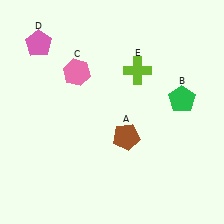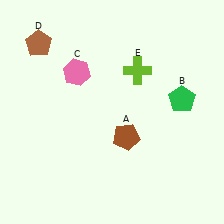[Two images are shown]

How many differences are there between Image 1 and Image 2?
There is 1 difference between the two images.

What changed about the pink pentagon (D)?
In Image 1, D is pink. In Image 2, it changed to brown.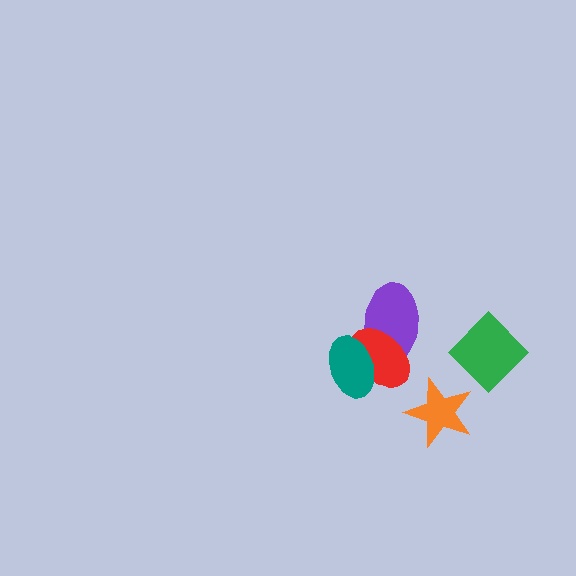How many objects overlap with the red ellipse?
2 objects overlap with the red ellipse.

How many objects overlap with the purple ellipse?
2 objects overlap with the purple ellipse.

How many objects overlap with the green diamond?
0 objects overlap with the green diamond.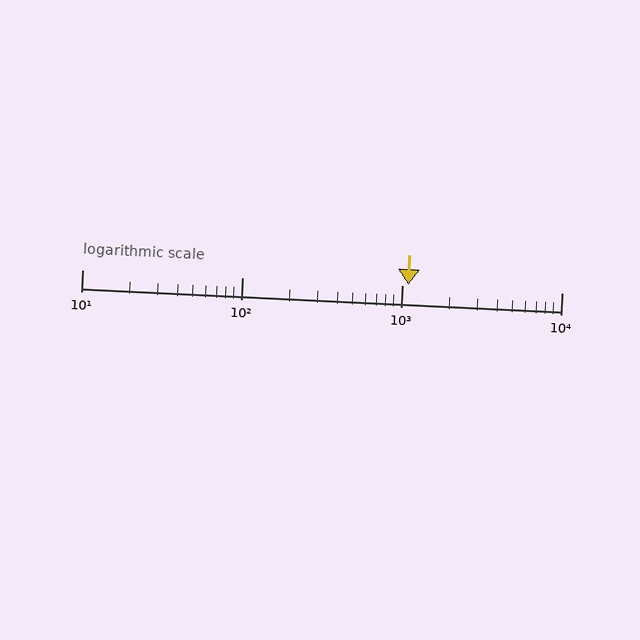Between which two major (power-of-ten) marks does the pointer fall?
The pointer is between 1000 and 10000.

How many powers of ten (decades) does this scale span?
The scale spans 3 decades, from 10 to 10000.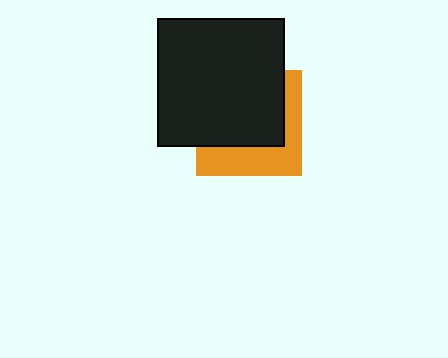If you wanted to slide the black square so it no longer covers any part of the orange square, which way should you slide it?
Slide it toward the upper-left — that is the most direct way to separate the two shapes.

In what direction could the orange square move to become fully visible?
The orange square could move toward the lower-right. That would shift it out from behind the black square entirely.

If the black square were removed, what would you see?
You would see the complete orange square.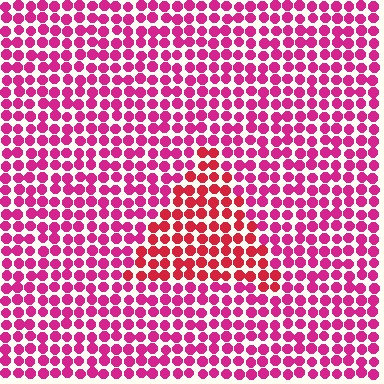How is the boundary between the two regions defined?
The boundary is defined purely by a slight shift in hue (about 27 degrees). Spacing, size, and orientation are identical on both sides.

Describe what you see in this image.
The image is filled with small magenta elements in a uniform arrangement. A triangle-shaped region is visible where the elements are tinted to a slightly different hue, forming a subtle color boundary.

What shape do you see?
I see a triangle.